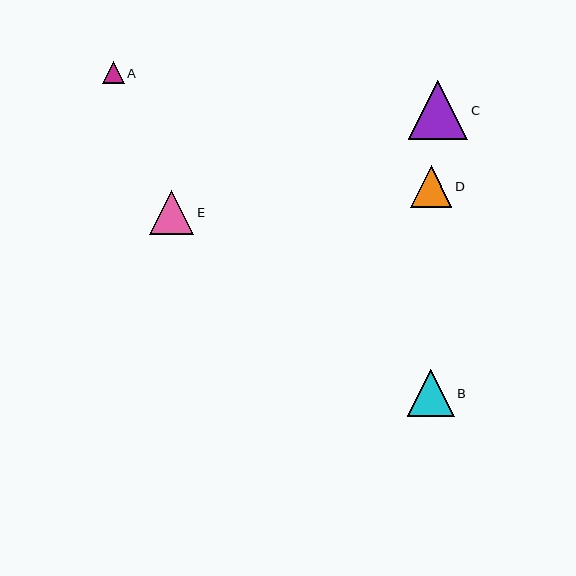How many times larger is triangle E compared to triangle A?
Triangle E is approximately 2.0 times the size of triangle A.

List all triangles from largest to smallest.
From largest to smallest: C, B, E, D, A.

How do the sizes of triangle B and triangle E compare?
Triangle B and triangle E are approximately the same size.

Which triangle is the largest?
Triangle C is the largest with a size of approximately 60 pixels.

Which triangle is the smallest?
Triangle A is the smallest with a size of approximately 22 pixels.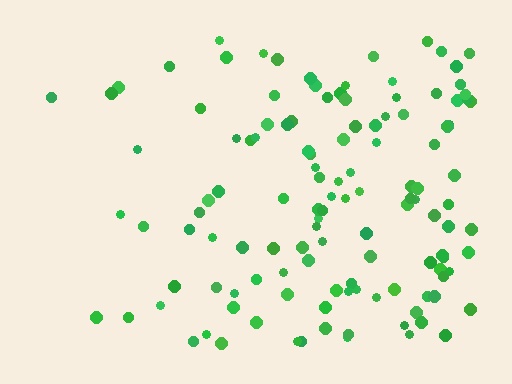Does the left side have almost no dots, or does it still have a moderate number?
Still a moderate number, just noticeably fewer than the right.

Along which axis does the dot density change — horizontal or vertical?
Horizontal.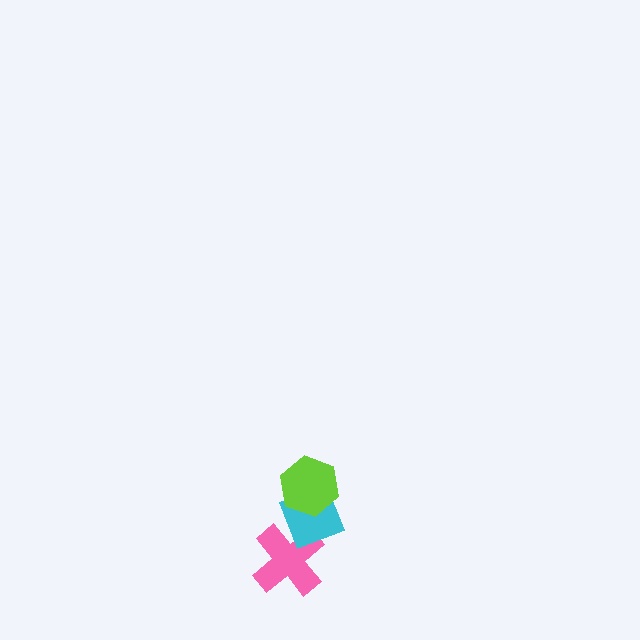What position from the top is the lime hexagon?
The lime hexagon is 1st from the top.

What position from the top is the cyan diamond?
The cyan diamond is 2nd from the top.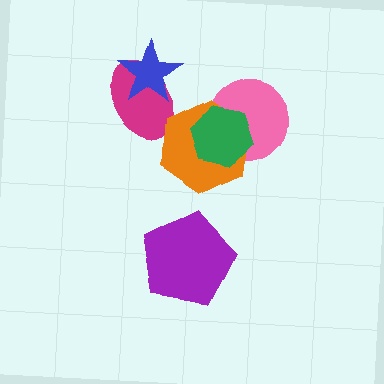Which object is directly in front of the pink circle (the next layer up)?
The orange hexagon is directly in front of the pink circle.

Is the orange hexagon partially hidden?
Yes, it is partially covered by another shape.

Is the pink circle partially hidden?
Yes, it is partially covered by another shape.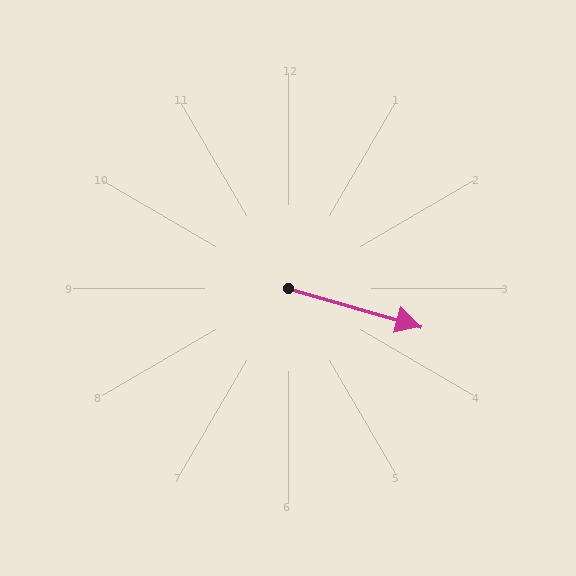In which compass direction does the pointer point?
East.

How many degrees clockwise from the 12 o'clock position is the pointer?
Approximately 106 degrees.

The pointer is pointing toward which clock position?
Roughly 4 o'clock.